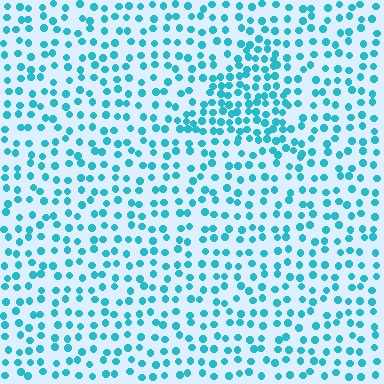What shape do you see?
I see a triangle.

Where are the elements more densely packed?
The elements are more densely packed inside the triangle boundary.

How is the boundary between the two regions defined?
The boundary is defined by a change in element density (approximately 1.9x ratio). All elements are the same color, size, and shape.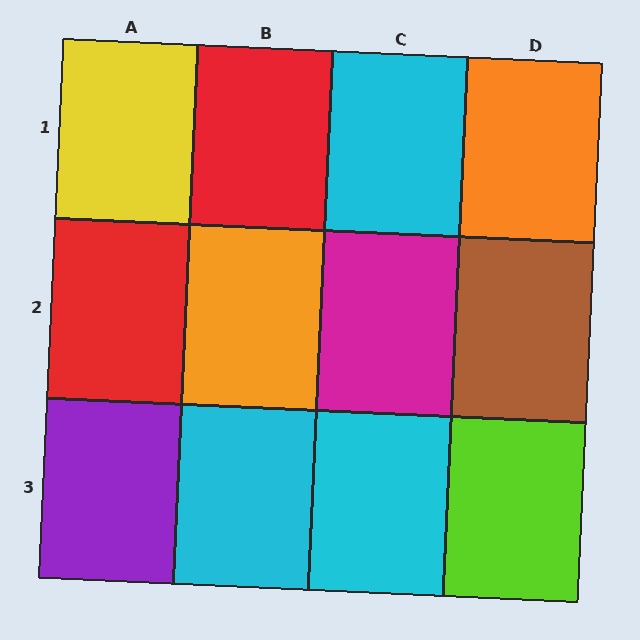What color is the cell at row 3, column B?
Cyan.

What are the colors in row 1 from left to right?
Yellow, red, cyan, orange.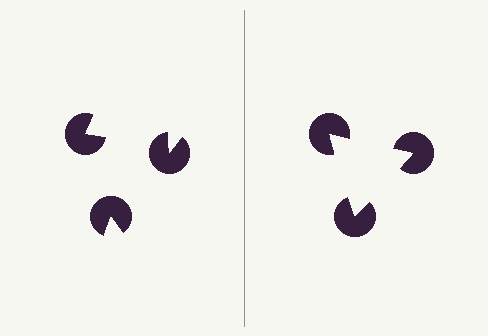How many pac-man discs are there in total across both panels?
6 — 3 on each side.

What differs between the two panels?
The pac-man discs are positioned identically on both sides; only the wedge orientations differ. On the right they align to a triangle; on the left they are misaligned.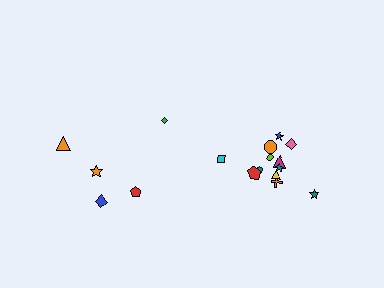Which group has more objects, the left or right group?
The right group.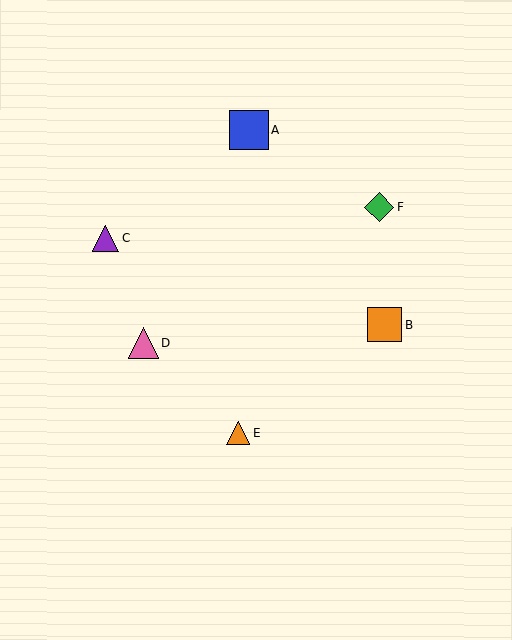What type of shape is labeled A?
Shape A is a blue square.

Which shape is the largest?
The blue square (labeled A) is the largest.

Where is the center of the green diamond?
The center of the green diamond is at (379, 207).